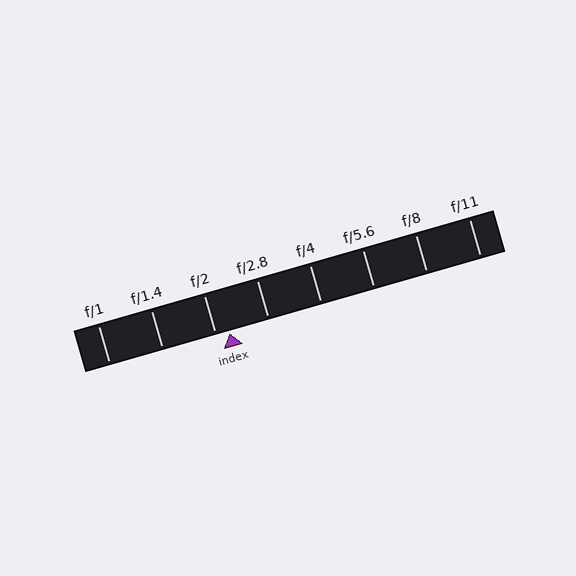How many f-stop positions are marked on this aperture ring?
There are 8 f-stop positions marked.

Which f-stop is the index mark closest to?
The index mark is closest to f/2.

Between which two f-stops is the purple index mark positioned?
The index mark is between f/2 and f/2.8.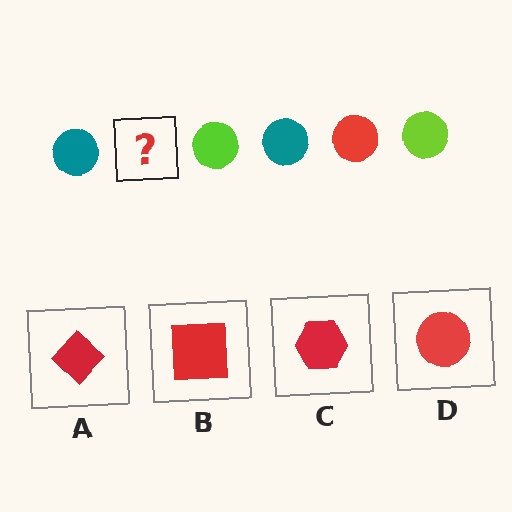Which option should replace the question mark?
Option D.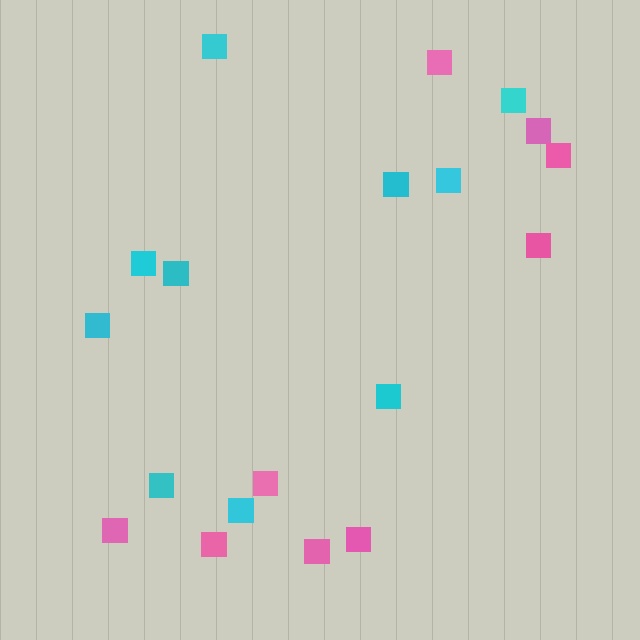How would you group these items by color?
There are 2 groups: one group of cyan squares (10) and one group of pink squares (9).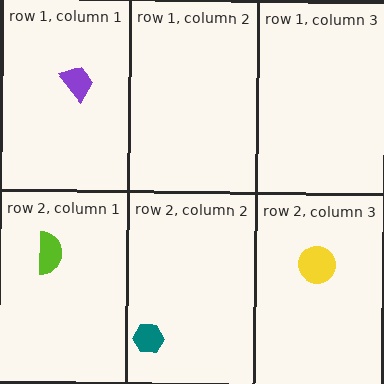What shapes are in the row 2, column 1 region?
The lime semicircle.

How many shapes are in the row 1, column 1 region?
1.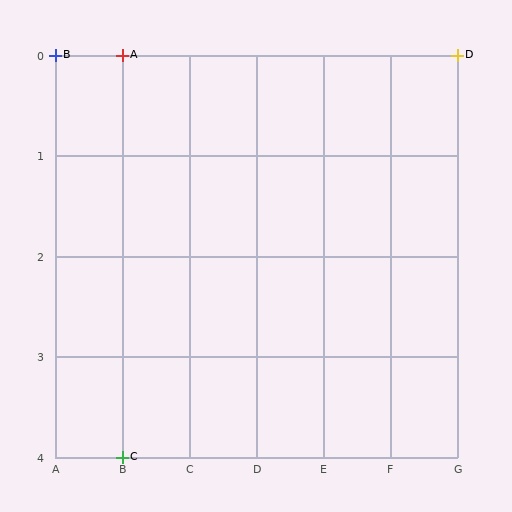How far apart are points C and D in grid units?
Points C and D are 5 columns and 4 rows apart (about 6.4 grid units diagonally).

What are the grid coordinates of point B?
Point B is at grid coordinates (A, 0).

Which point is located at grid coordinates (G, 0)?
Point D is at (G, 0).